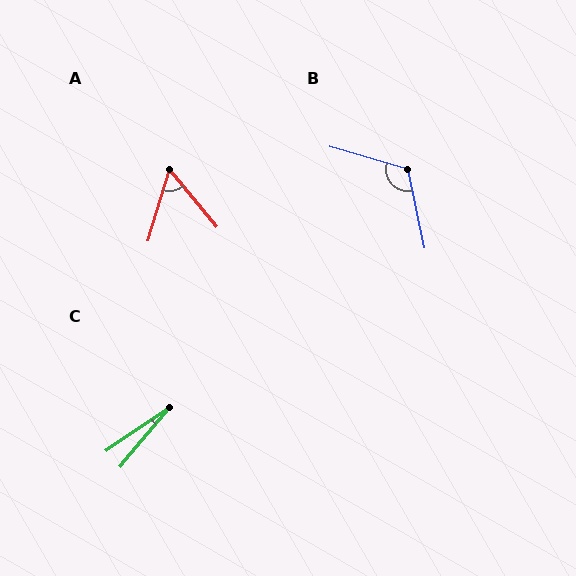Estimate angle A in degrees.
Approximately 56 degrees.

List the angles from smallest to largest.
C (16°), A (56°), B (118°).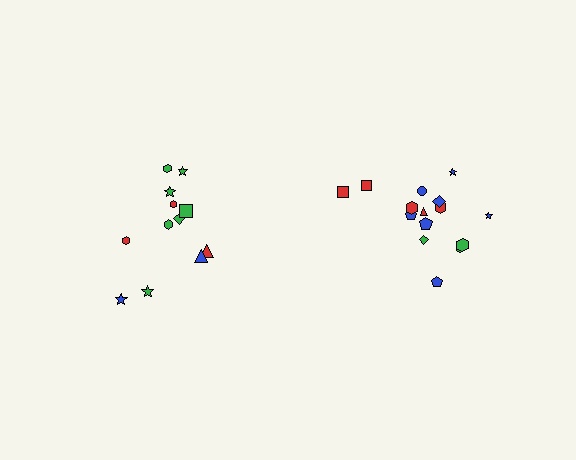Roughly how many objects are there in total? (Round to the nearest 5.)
Roughly 25 objects in total.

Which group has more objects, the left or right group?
The right group.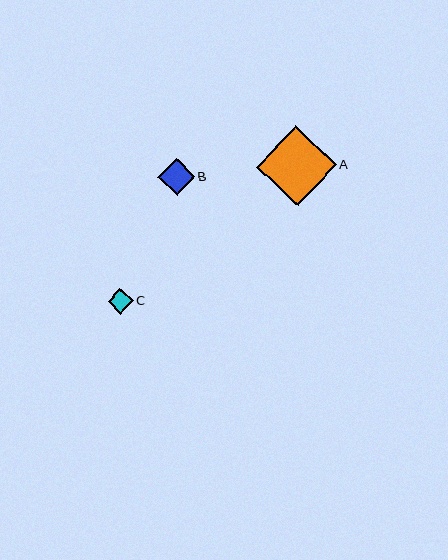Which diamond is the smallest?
Diamond C is the smallest with a size of approximately 25 pixels.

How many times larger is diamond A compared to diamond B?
Diamond A is approximately 2.2 times the size of diamond B.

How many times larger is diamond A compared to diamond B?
Diamond A is approximately 2.2 times the size of diamond B.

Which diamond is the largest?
Diamond A is the largest with a size of approximately 80 pixels.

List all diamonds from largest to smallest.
From largest to smallest: A, B, C.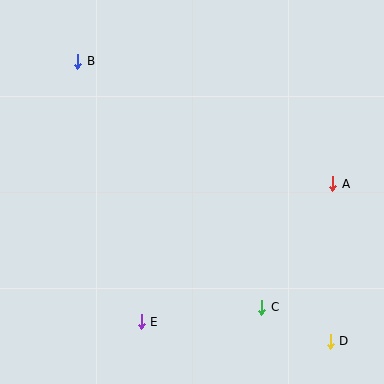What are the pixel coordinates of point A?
Point A is at (333, 184).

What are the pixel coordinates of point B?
Point B is at (78, 61).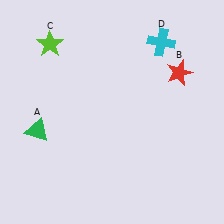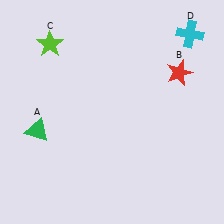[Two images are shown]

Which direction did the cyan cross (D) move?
The cyan cross (D) moved right.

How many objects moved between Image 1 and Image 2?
1 object moved between the two images.